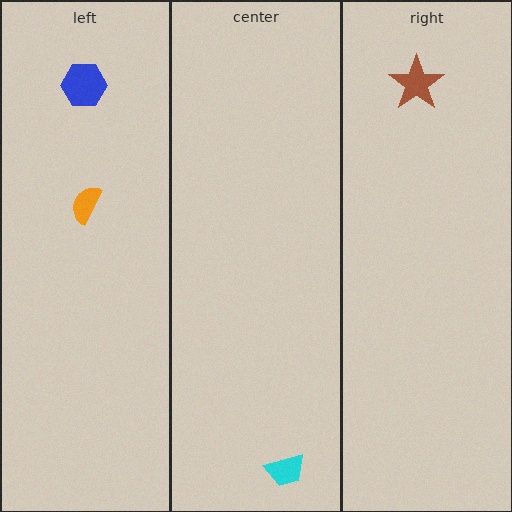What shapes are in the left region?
The blue hexagon, the orange semicircle.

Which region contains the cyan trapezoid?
The center region.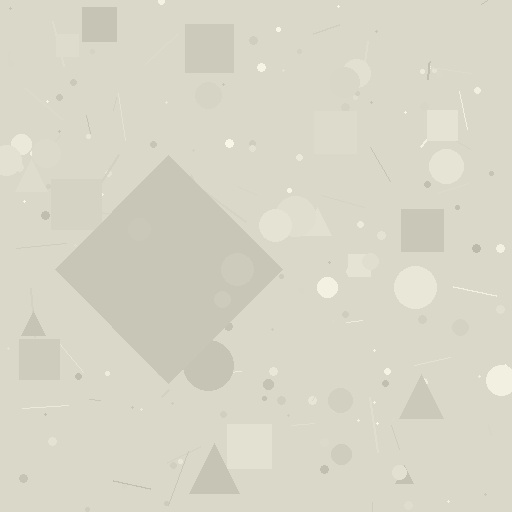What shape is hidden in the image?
A diamond is hidden in the image.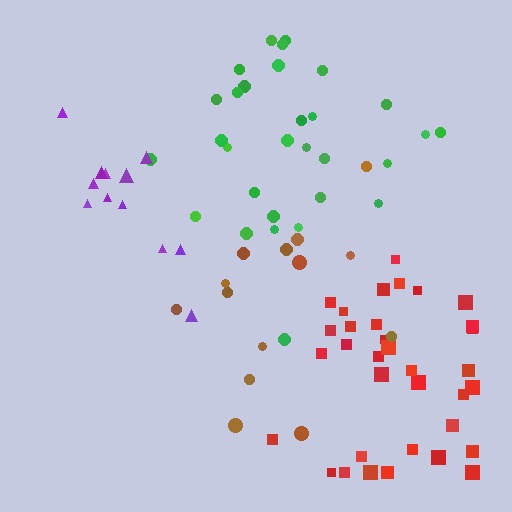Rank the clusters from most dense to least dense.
red, green, purple, brown.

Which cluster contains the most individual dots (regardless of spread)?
Red (35).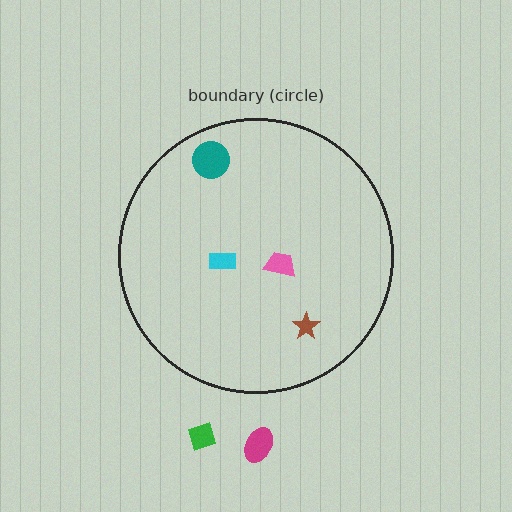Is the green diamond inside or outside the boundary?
Outside.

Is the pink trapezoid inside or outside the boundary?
Inside.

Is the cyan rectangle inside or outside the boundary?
Inside.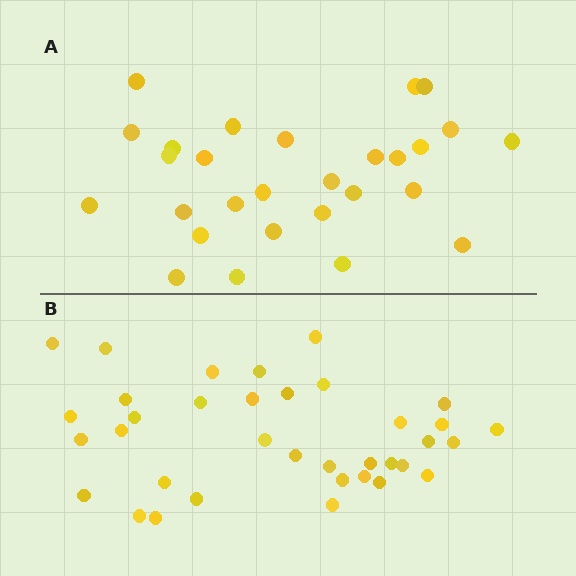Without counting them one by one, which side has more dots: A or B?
Region B (the bottom region) has more dots.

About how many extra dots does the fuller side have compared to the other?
Region B has roughly 8 or so more dots than region A.